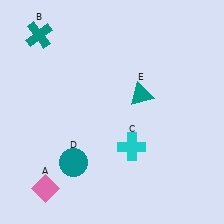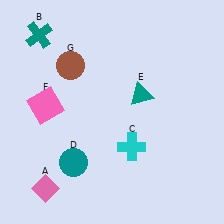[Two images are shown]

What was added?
A pink square (F), a brown circle (G) were added in Image 2.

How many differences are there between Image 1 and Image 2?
There are 2 differences between the two images.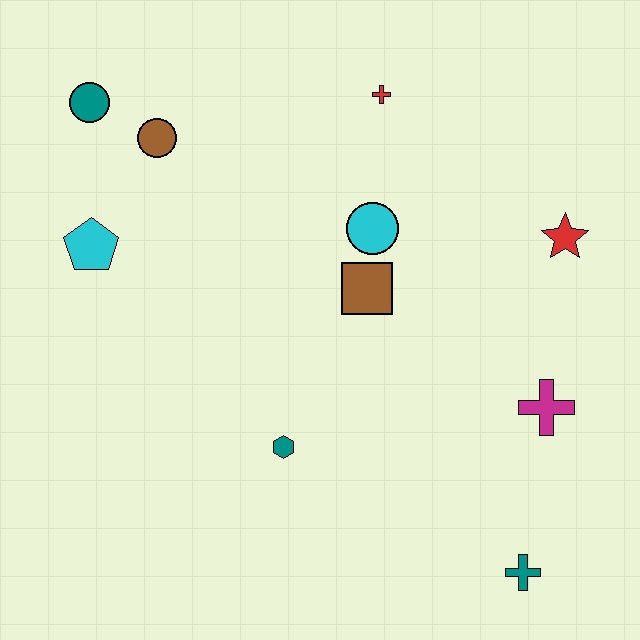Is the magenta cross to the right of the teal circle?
Yes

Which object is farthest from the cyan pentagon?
The teal cross is farthest from the cyan pentagon.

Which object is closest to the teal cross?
The magenta cross is closest to the teal cross.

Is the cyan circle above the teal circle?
No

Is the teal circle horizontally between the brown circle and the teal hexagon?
No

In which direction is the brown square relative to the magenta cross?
The brown square is to the left of the magenta cross.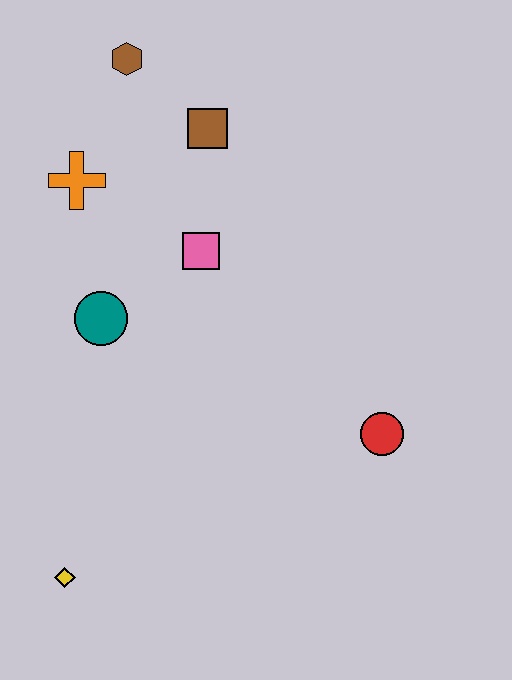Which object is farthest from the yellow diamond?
The brown hexagon is farthest from the yellow diamond.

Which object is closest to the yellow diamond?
The teal circle is closest to the yellow diamond.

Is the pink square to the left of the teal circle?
No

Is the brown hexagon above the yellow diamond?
Yes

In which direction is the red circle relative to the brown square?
The red circle is below the brown square.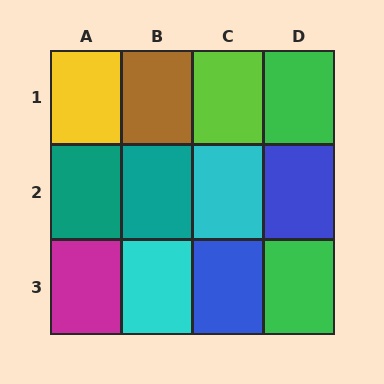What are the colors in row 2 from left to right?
Teal, teal, cyan, blue.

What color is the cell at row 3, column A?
Magenta.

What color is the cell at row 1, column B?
Brown.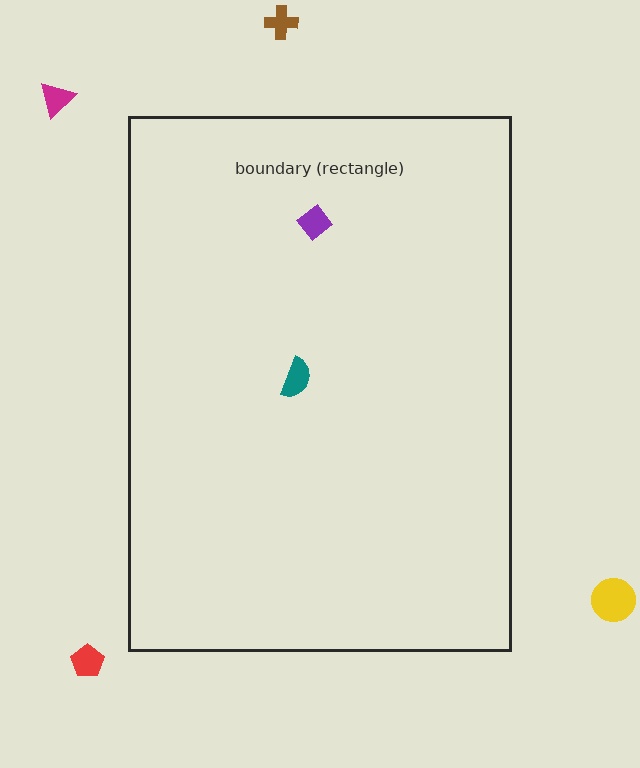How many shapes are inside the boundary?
2 inside, 4 outside.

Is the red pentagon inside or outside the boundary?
Outside.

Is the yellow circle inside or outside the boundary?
Outside.